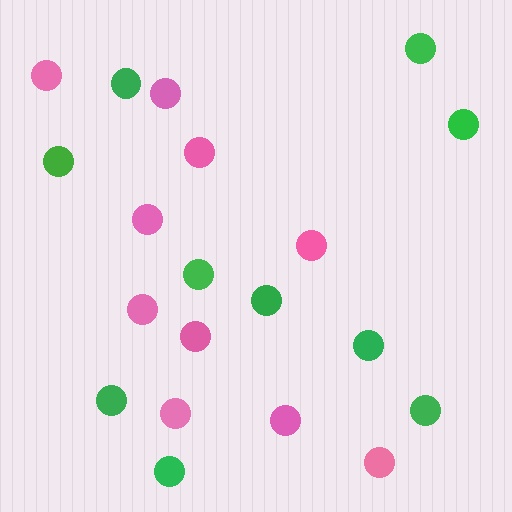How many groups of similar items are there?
There are 2 groups: one group of green circles (10) and one group of pink circles (10).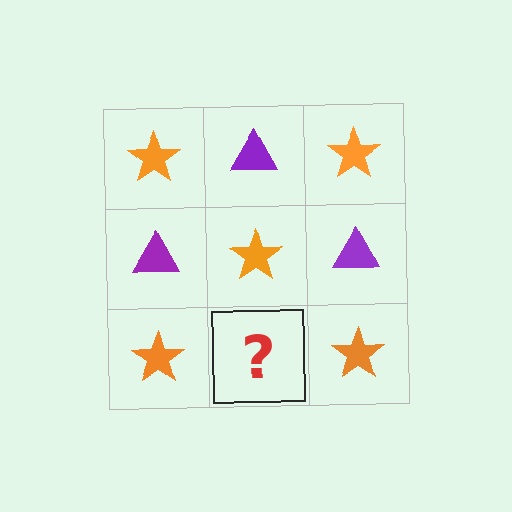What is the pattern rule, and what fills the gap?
The rule is that it alternates orange star and purple triangle in a checkerboard pattern. The gap should be filled with a purple triangle.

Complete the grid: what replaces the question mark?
The question mark should be replaced with a purple triangle.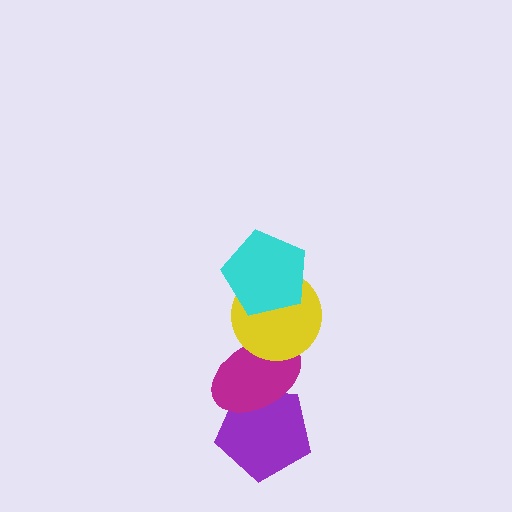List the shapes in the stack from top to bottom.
From top to bottom: the cyan pentagon, the yellow circle, the magenta ellipse, the purple pentagon.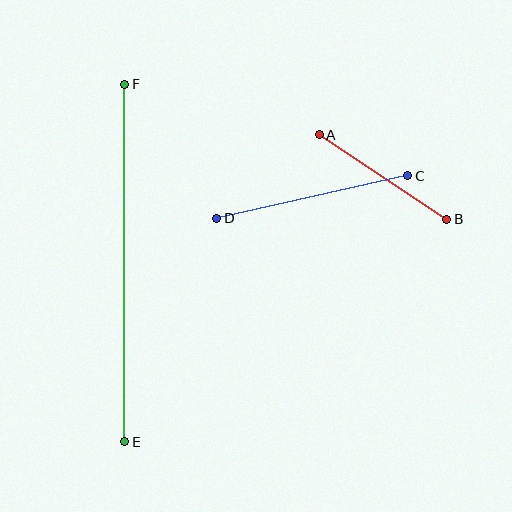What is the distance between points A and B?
The distance is approximately 153 pixels.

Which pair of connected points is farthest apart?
Points E and F are farthest apart.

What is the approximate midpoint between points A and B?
The midpoint is at approximately (383, 177) pixels.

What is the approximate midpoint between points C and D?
The midpoint is at approximately (312, 197) pixels.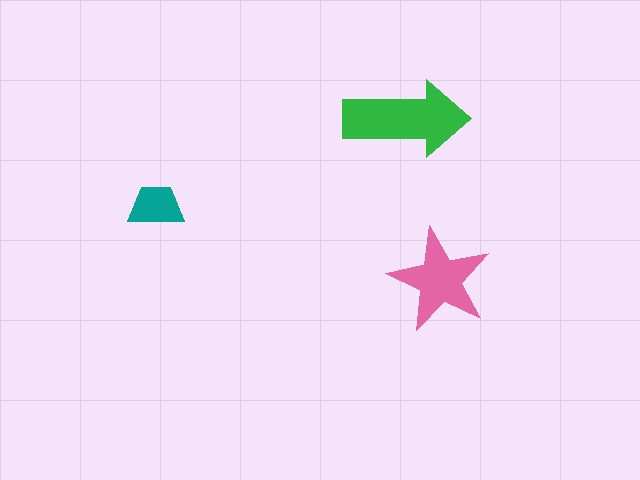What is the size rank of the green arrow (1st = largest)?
1st.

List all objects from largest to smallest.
The green arrow, the pink star, the teal trapezoid.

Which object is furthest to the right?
The pink star is rightmost.